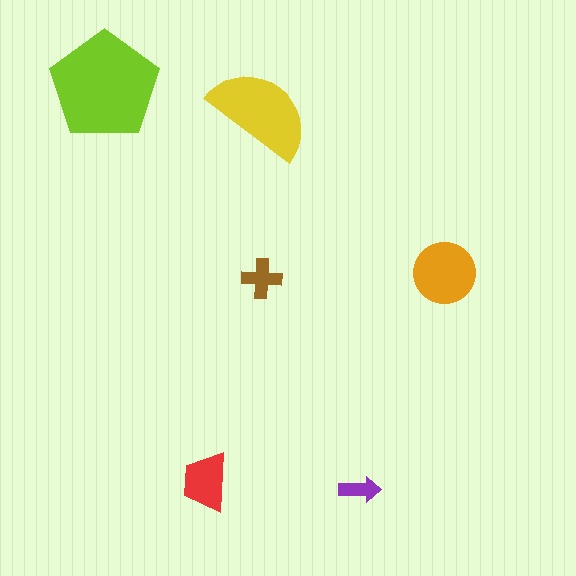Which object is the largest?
The lime pentagon.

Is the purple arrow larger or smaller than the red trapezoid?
Smaller.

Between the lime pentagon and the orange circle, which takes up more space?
The lime pentagon.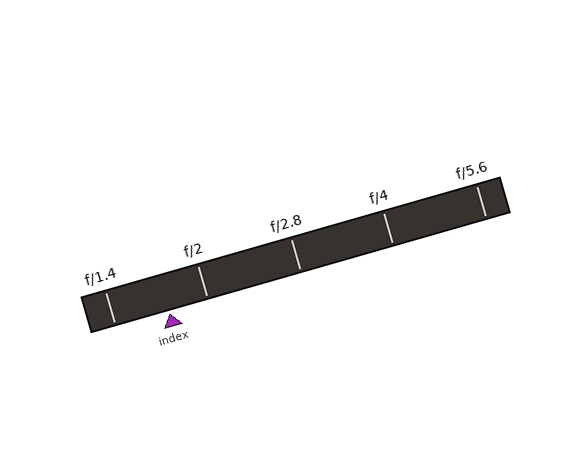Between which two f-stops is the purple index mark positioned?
The index mark is between f/1.4 and f/2.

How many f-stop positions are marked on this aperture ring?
There are 5 f-stop positions marked.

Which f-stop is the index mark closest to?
The index mark is closest to f/2.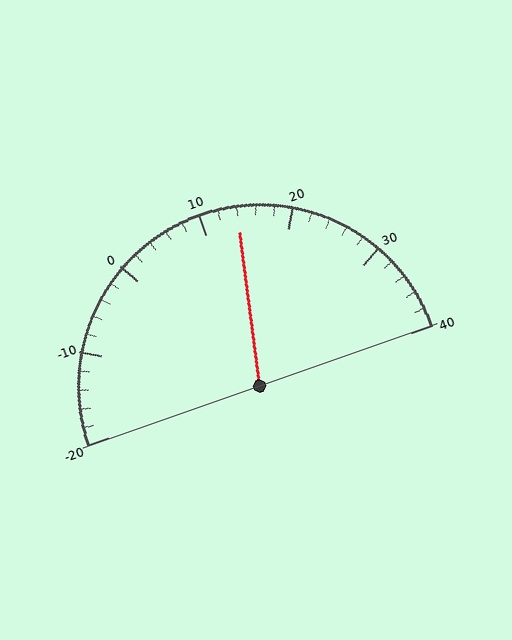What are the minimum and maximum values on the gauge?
The gauge ranges from -20 to 40.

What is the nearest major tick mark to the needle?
The nearest major tick mark is 10.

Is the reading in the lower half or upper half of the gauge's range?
The reading is in the upper half of the range (-20 to 40).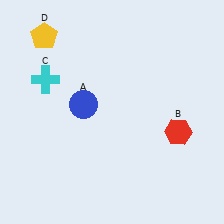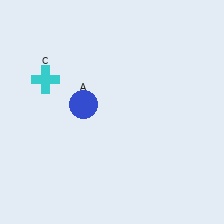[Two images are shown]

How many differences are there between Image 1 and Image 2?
There are 2 differences between the two images.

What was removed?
The yellow pentagon (D), the red hexagon (B) were removed in Image 2.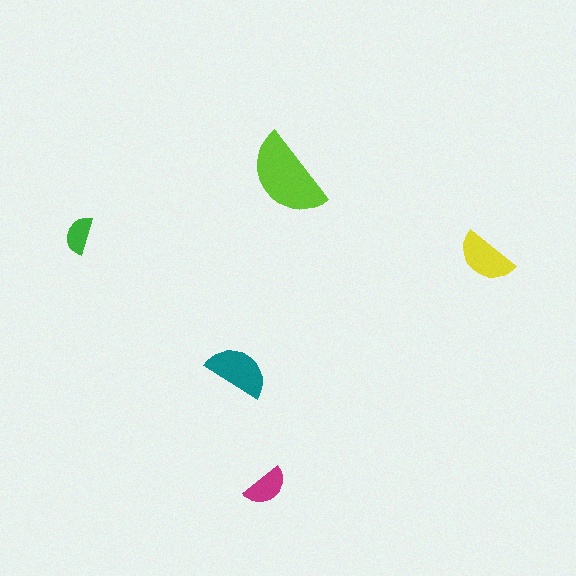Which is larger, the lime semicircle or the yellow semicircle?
The lime one.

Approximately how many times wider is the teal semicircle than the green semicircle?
About 1.5 times wider.